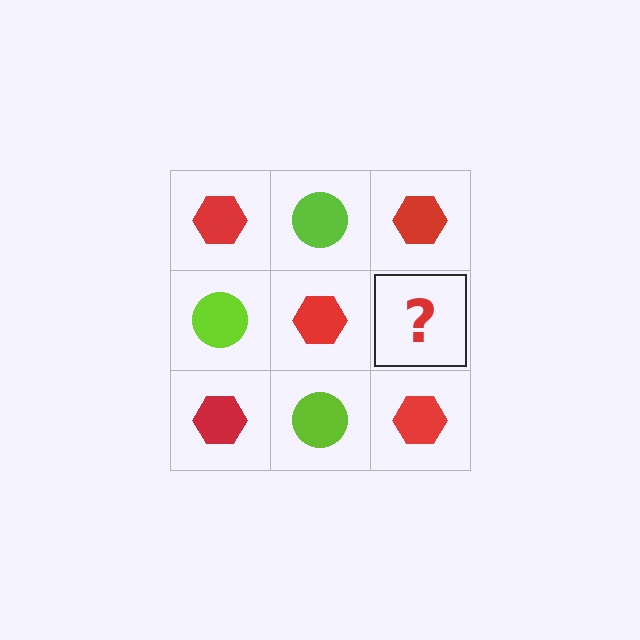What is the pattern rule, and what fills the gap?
The rule is that it alternates red hexagon and lime circle in a checkerboard pattern. The gap should be filled with a lime circle.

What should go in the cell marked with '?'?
The missing cell should contain a lime circle.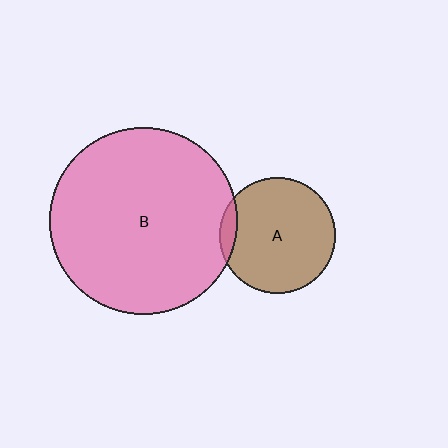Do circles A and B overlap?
Yes.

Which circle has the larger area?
Circle B (pink).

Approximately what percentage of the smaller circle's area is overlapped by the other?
Approximately 5%.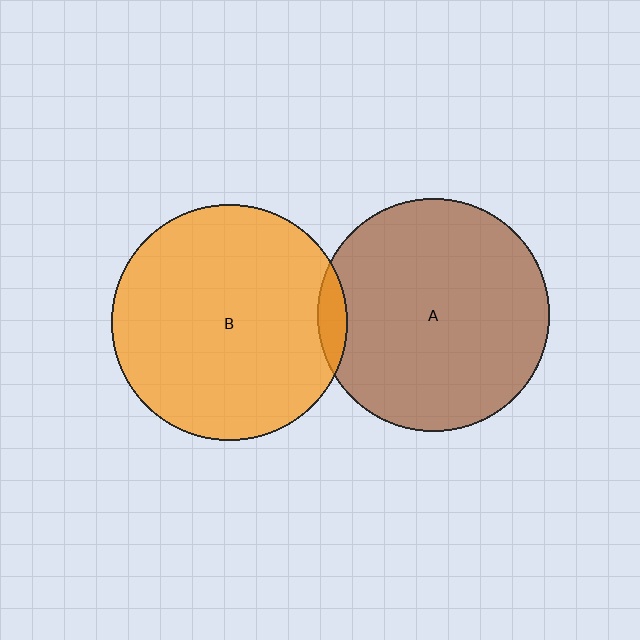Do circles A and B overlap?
Yes.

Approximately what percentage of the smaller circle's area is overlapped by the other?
Approximately 5%.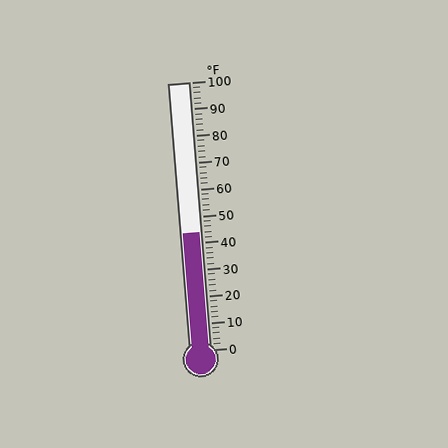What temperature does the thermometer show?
The thermometer shows approximately 44°F.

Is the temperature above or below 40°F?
The temperature is above 40°F.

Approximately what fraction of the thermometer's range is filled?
The thermometer is filled to approximately 45% of its range.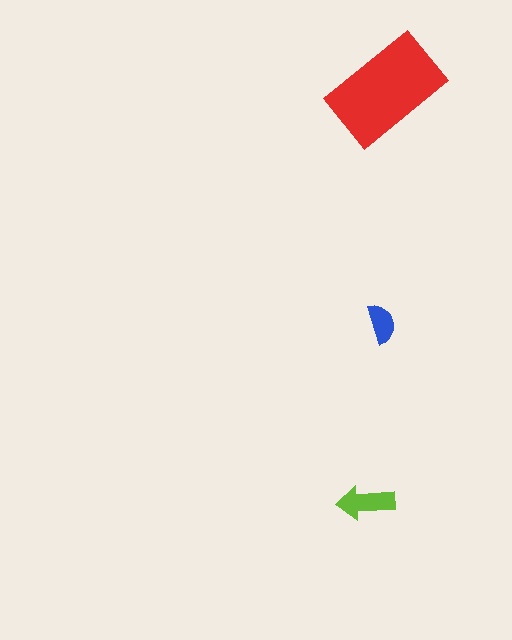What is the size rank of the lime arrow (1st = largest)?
2nd.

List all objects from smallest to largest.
The blue semicircle, the lime arrow, the red rectangle.